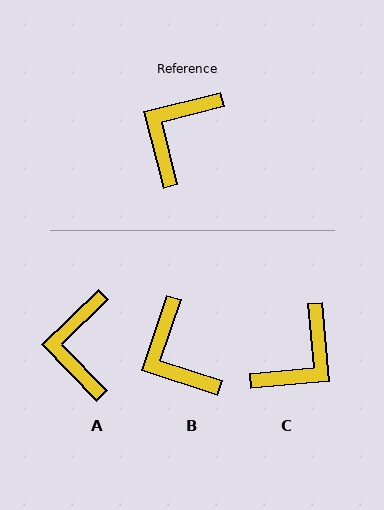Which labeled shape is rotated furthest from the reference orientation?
C, about 171 degrees away.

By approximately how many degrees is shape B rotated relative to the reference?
Approximately 58 degrees counter-clockwise.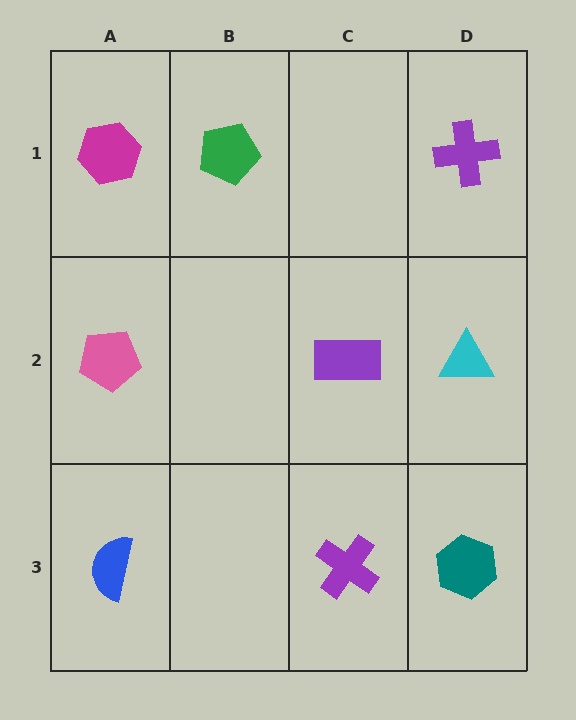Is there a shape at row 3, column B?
No, that cell is empty.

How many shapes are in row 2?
3 shapes.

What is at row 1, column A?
A magenta hexagon.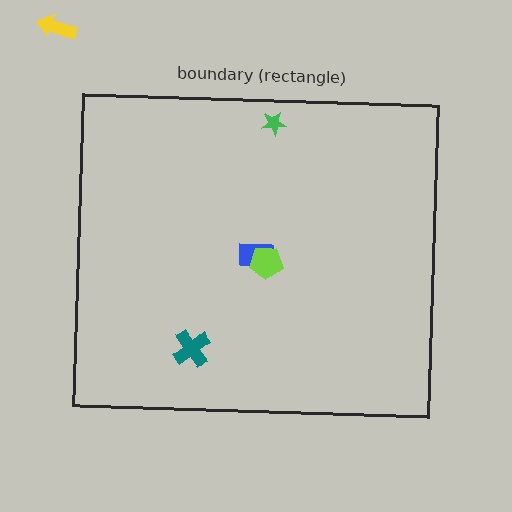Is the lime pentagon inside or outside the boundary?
Inside.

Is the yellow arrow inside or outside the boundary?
Outside.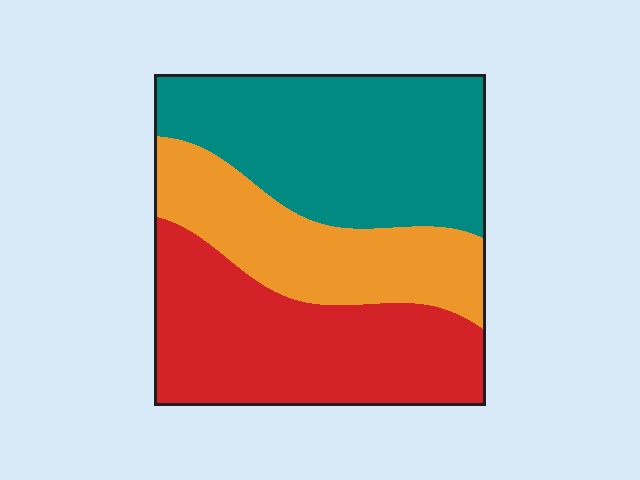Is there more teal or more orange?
Teal.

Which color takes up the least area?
Orange, at roughly 25%.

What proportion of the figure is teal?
Teal takes up about three eighths (3/8) of the figure.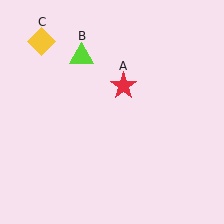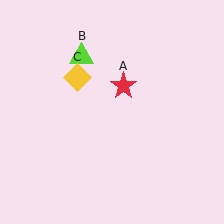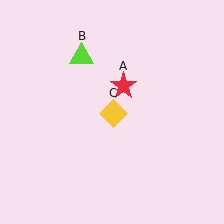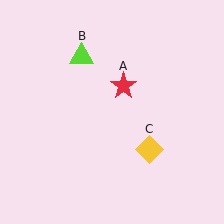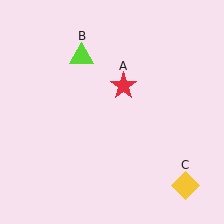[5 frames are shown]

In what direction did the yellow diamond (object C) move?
The yellow diamond (object C) moved down and to the right.